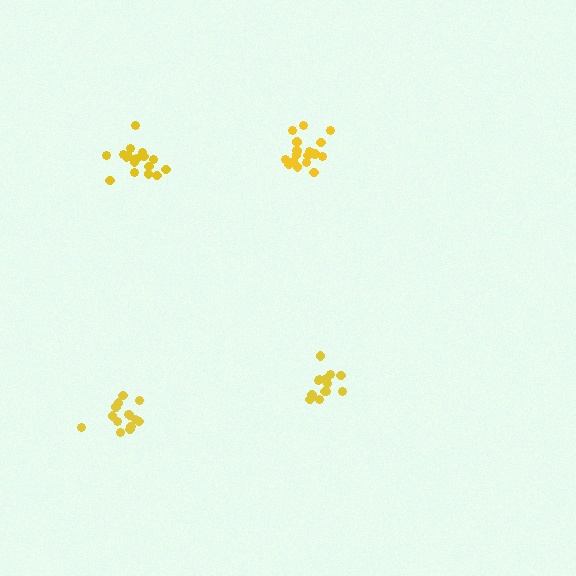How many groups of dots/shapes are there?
There are 4 groups.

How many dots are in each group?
Group 1: 19 dots, Group 2: 14 dots, Group 3: 13 dots, Group 4: 18 dots (64 total).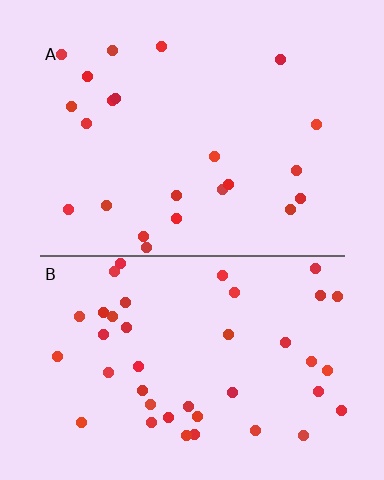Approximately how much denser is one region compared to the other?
Approximately 1.8× — region B over region A.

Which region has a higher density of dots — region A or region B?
B (the bottom).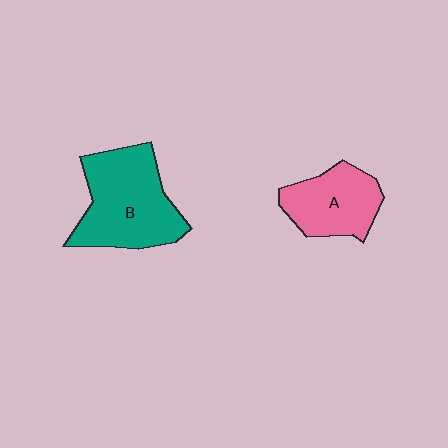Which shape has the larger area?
Shape B (teal).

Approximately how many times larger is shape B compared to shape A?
Approximately 1.5 times.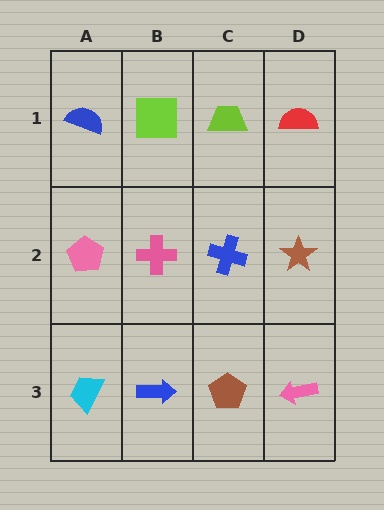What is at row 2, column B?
A pink cross.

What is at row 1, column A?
A blue semicircle.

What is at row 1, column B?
A lime square.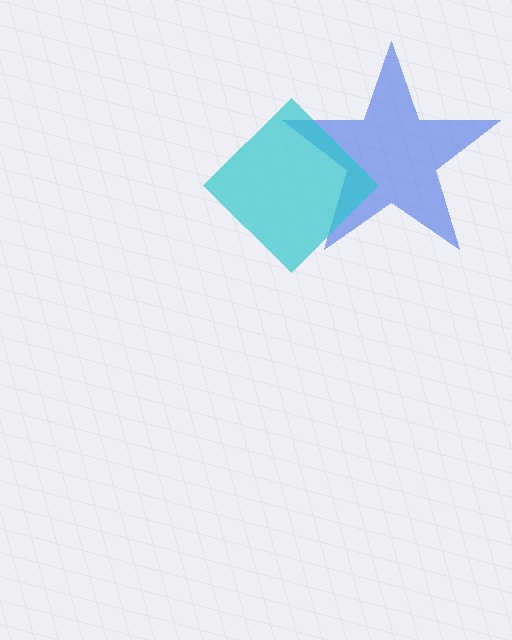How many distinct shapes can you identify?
There are 2 distinct shapes: a blue star, a cyan diamond.